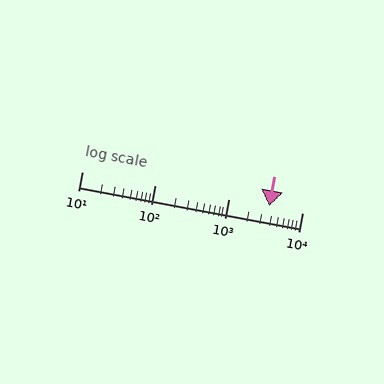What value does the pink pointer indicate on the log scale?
The pointer indicates approximately 3600.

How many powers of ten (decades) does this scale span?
The scale spans 3 decades, from 10 to 10000.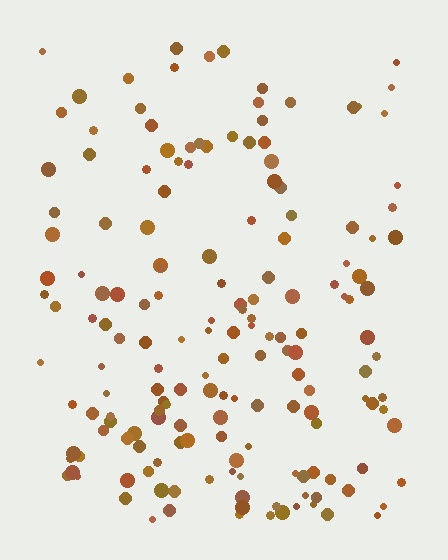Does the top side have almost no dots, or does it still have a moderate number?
Still a moderate number, just noticeably fewer than the bottom.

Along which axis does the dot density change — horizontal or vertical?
Vertical.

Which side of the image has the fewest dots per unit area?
The top.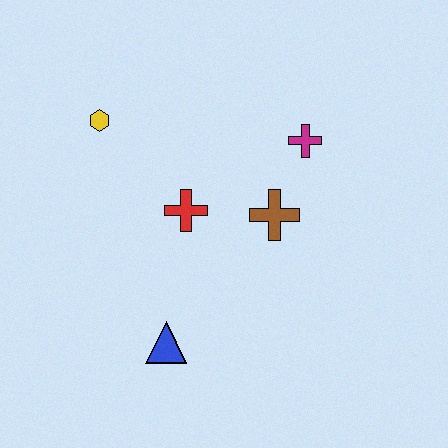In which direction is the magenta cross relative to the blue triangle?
The magenta cross is above the blue triangle.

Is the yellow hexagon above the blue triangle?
Yes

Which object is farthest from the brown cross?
The yellow hexagon is farthest from the brown cross.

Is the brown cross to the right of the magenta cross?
No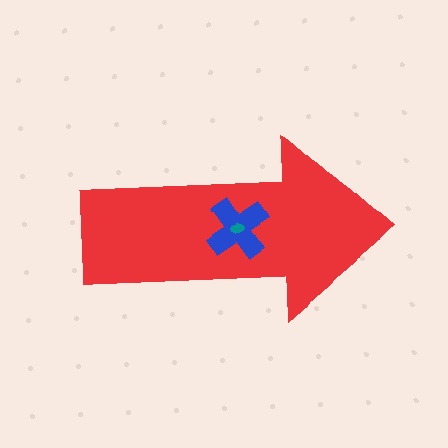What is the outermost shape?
The red arrow.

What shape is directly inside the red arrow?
The blue cross.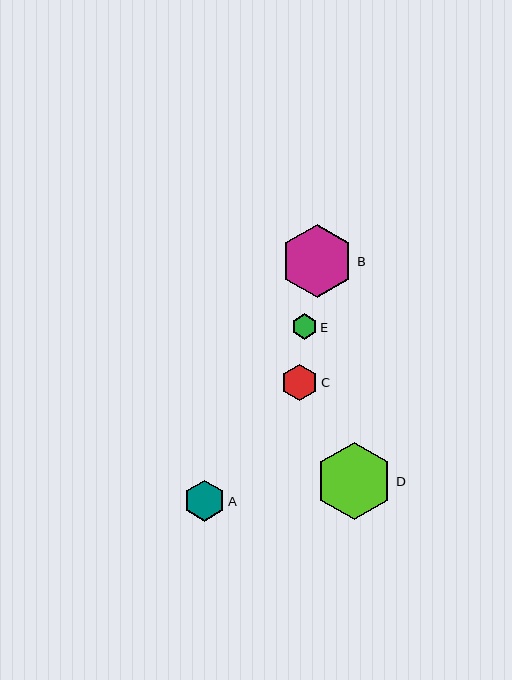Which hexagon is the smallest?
Hexagon E is the smallest with a size of approximately 25 pixels.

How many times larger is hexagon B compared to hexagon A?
Hexagon B is approximately 1.8 times the size of hexagon A.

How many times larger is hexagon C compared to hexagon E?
Hexagon C is approximately 1.4 times the size of hexagon E.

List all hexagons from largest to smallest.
From largest to smallest: D, B, A, C, E.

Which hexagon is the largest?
Hexagon D is the largest with a size of approximately 78 pixels.